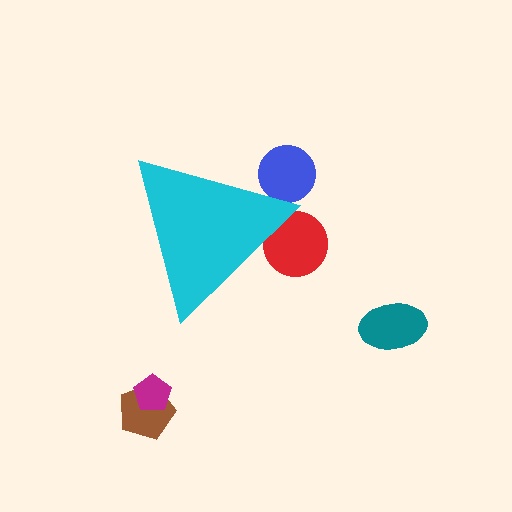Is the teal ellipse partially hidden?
No, the teal ellipse is fully visible.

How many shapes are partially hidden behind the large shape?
2 shapes are partially hidden.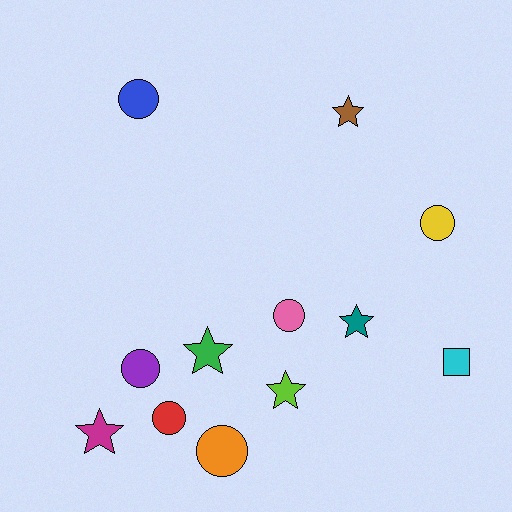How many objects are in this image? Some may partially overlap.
There are 12 objects.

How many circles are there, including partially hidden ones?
There are 6 circles.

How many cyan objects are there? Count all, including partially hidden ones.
There is 1 cyan object.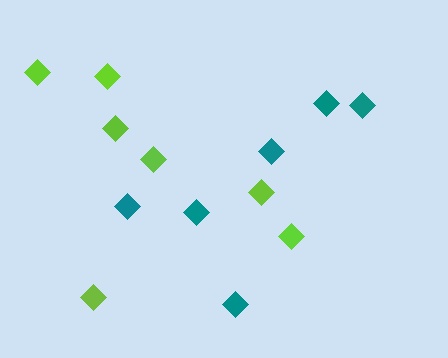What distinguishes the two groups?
There are 2 groups: one group of lime diamonds (7) and one group of teal diamonds (6).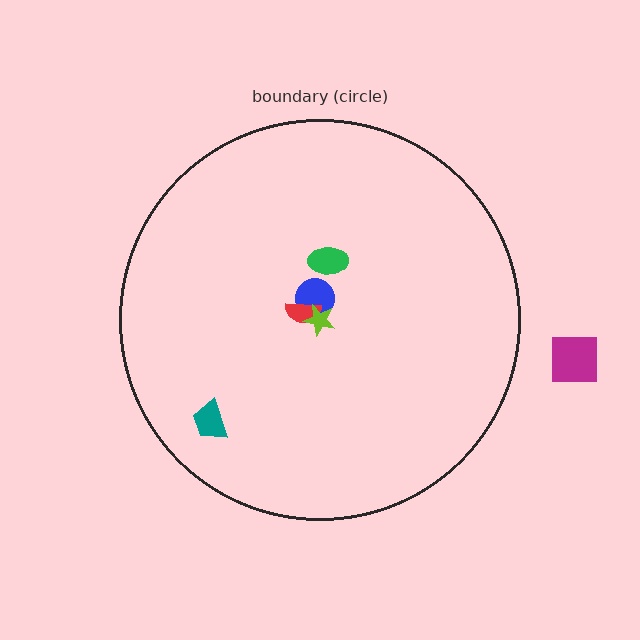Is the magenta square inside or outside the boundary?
Outside.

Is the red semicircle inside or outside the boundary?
Inside.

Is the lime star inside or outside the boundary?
Inside.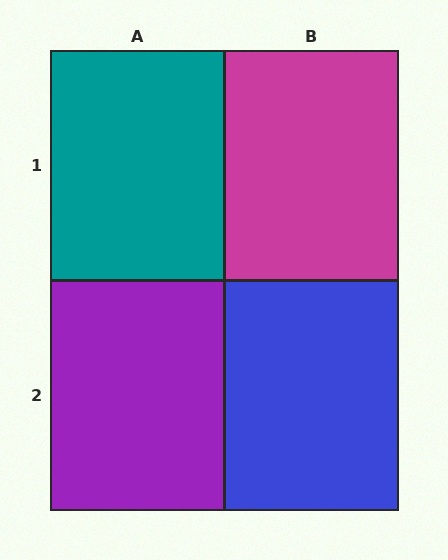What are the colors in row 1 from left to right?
Teal, magenta.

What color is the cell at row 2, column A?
Purple.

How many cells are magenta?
1 cell is magenta.